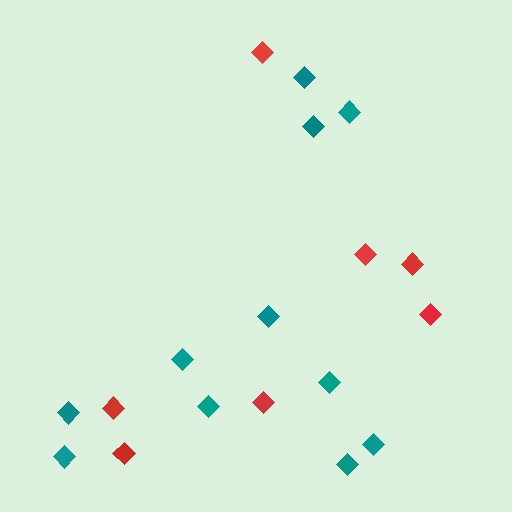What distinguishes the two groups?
There are 2 groups: one group of red diamonds (7) and one group of teal diamonds (11).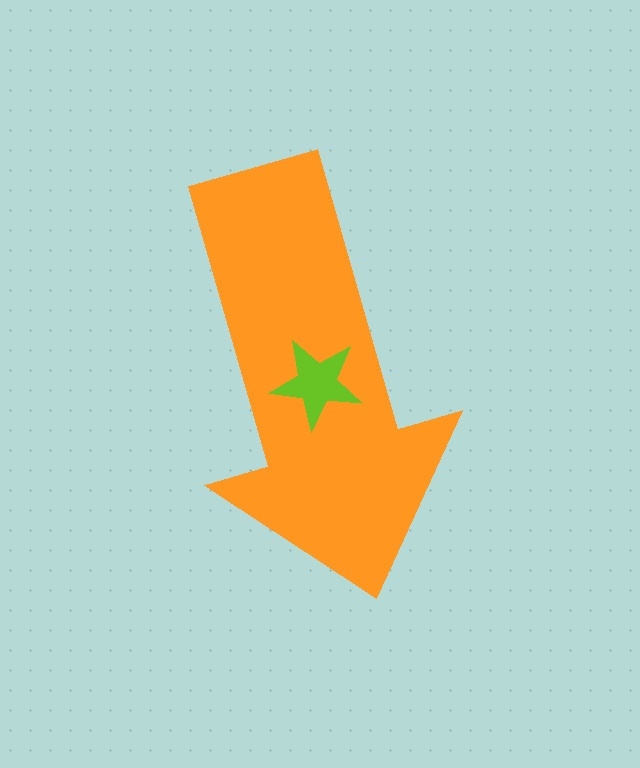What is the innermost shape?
The lime star.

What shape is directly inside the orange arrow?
The lime star.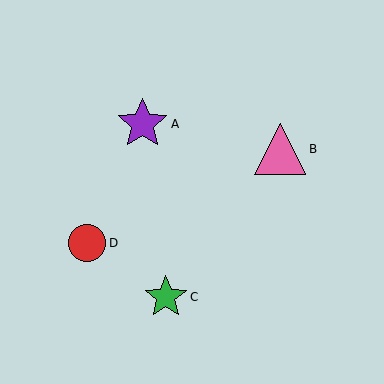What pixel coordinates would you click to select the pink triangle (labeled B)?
Click at (280, 149) to select the pink triangle B.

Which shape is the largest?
The pink triangle (labeled B) is the largest.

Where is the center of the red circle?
The center of the red circle is at (87, 243).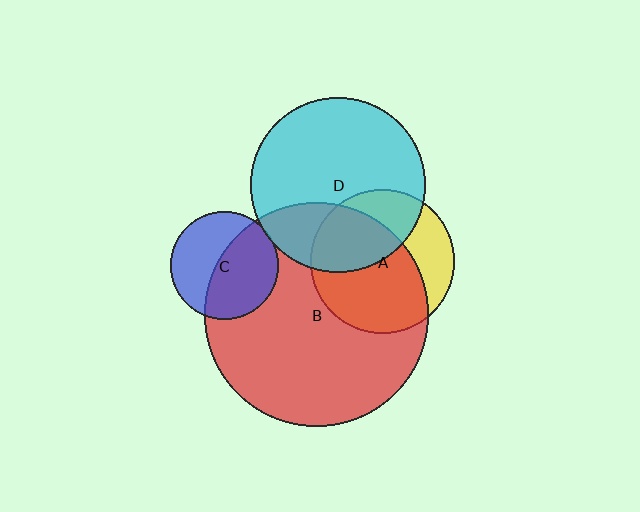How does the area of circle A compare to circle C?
Approximately 1.8 times.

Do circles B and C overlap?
Yes.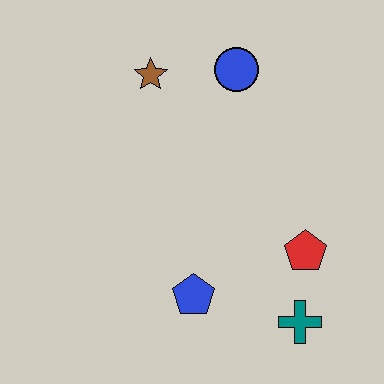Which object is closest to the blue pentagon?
The teal cross is closest to the blue pentagon.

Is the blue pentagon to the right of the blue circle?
No